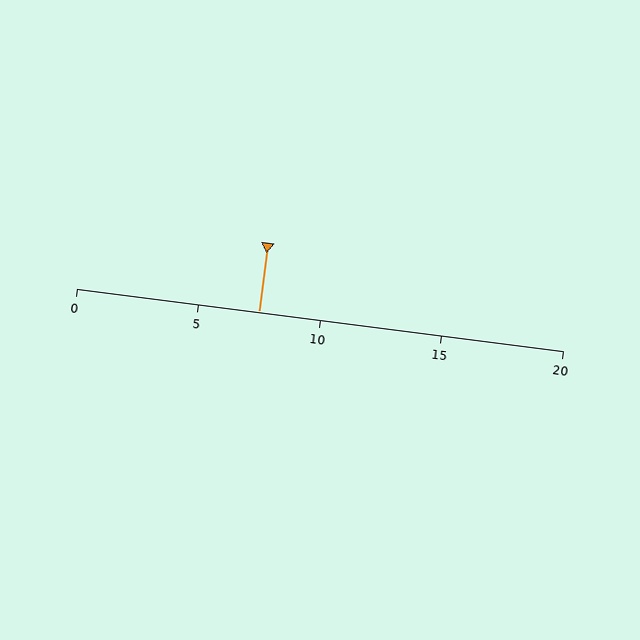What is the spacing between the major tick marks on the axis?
The major ticks are spaced 5 apart.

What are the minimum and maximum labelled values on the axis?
The axis runs from 0 to 20.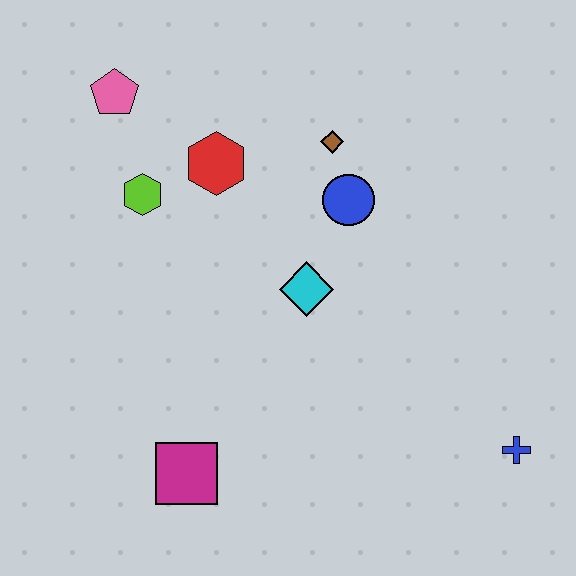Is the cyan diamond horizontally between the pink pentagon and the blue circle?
Yes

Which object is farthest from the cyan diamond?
The pink pentagon is farthest from the cyan diamond.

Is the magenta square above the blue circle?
No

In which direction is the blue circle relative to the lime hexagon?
The blue circle is to the right of the lime hexagon.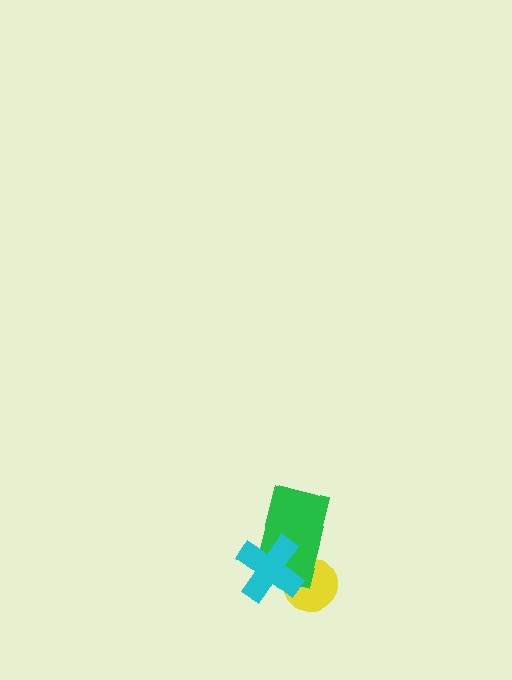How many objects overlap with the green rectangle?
2 objects overlap with the green rectangle.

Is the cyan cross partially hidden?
No, no other shape covers it.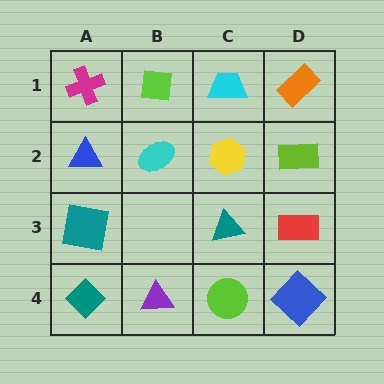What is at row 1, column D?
An orange rectangle.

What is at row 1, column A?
A magenta cross.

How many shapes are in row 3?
3 shapes.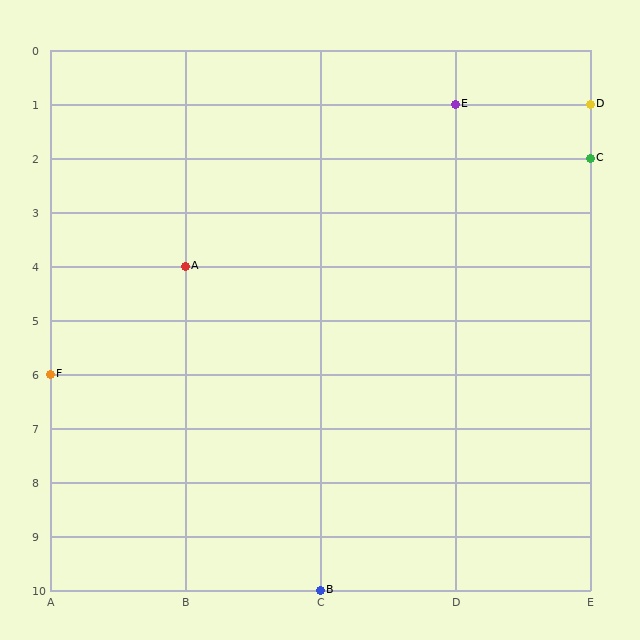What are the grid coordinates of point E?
Point E is at grid coordinates (D, 1).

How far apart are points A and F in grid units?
Points A and F are 1 column and 2 rows apart (about 2.2 grid units diagonally).